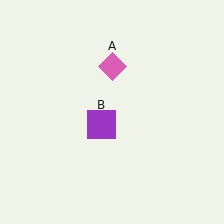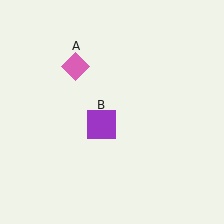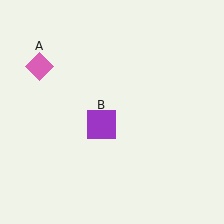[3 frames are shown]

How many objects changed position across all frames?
1 object changed position: pink diamond (object A).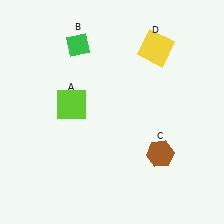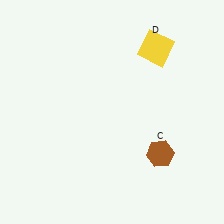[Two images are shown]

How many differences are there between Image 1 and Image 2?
There are 2 differences between the two images.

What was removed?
The lime square (A), the green diamond (B) were removed in Image 2.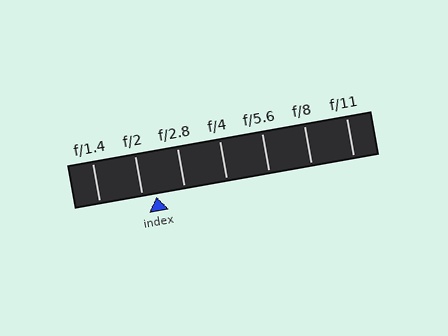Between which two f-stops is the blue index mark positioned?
The index mark is between f/2 and f/2.8.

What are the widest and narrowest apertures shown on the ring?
The widest aperture shown is f/1.4 and the narrowest is f/11.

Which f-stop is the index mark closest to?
The index mark is closest to f/2.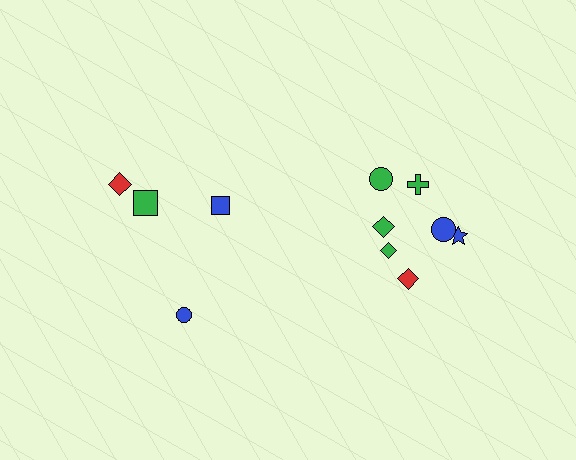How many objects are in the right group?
There are 7 objects.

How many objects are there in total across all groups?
There are 11 objects.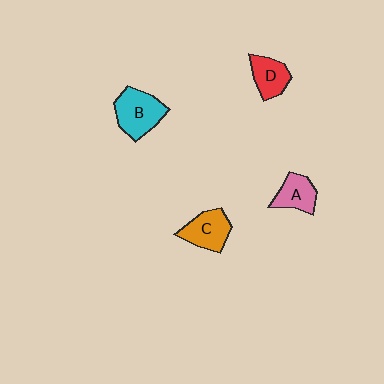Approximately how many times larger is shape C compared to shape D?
Approximately 1.2 times.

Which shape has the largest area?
Shape B (cyan).